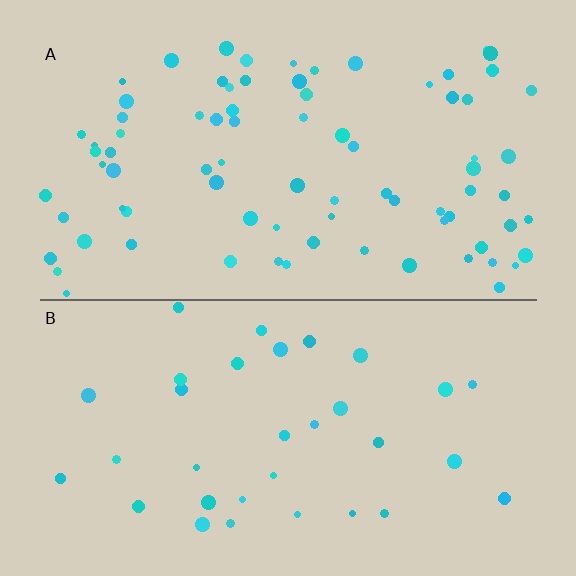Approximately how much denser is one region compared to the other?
Approximately 2.4× — region A over region B.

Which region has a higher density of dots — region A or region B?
A (the top).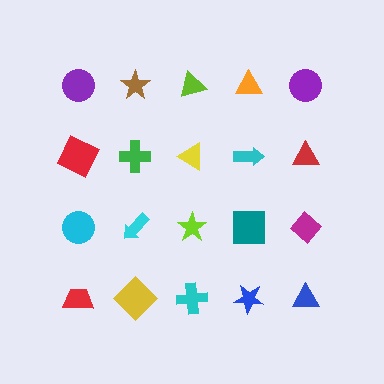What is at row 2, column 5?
A red triangle.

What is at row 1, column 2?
A brown star.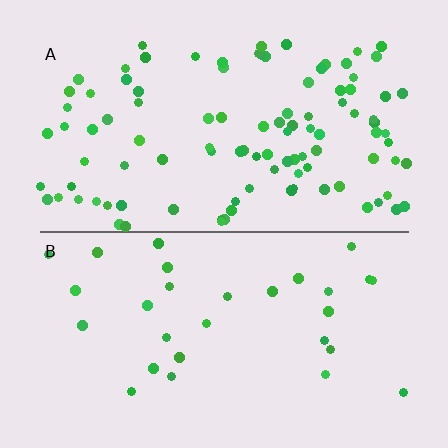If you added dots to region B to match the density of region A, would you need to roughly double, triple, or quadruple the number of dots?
Approximately triple.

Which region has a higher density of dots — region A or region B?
A (the top).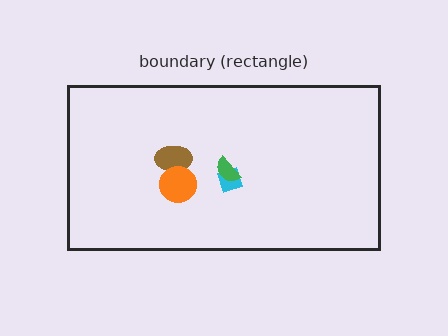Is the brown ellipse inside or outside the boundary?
Inside.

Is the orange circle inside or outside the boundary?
Inside.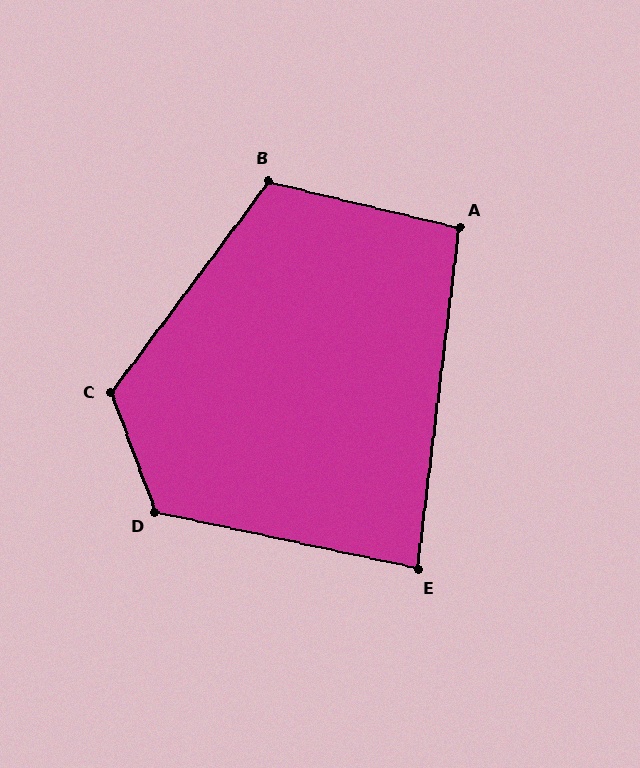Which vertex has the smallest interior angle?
E, at approximately 85 degrees.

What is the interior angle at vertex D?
Approximately 122 degrees (obtuse).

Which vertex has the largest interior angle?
C, at approximately 123 degrees.